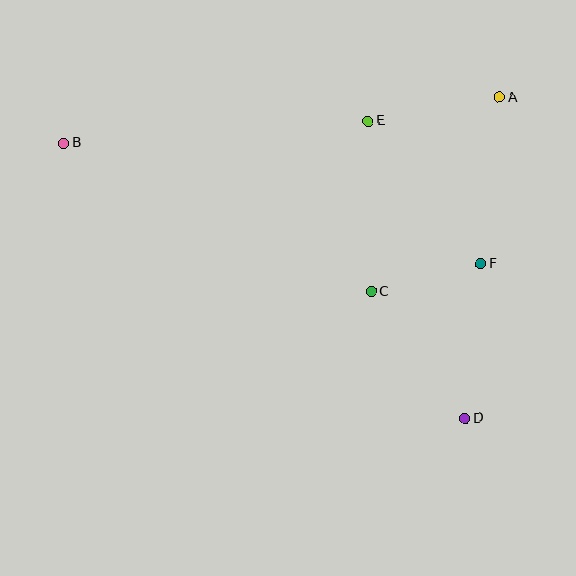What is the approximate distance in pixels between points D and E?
The distance between D and E is approximately 313 pixels.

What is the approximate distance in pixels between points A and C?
The distance between A and C is approximately 233 pixels.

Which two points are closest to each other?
Points C and F are closest to each other.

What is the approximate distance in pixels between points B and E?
The distance between B and E is approximately 305 pixels.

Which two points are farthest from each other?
Points B and D are farthest from each other.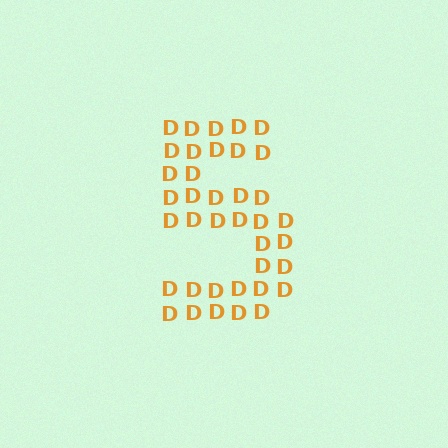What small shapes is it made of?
It is made of small letter D's.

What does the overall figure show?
The overall figure shows the digit 5.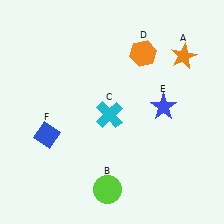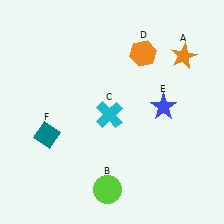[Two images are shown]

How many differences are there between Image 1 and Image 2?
There is 1 difference between the two images.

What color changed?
The diamond (F) changed from blue in Image 1 to teal in Image 2.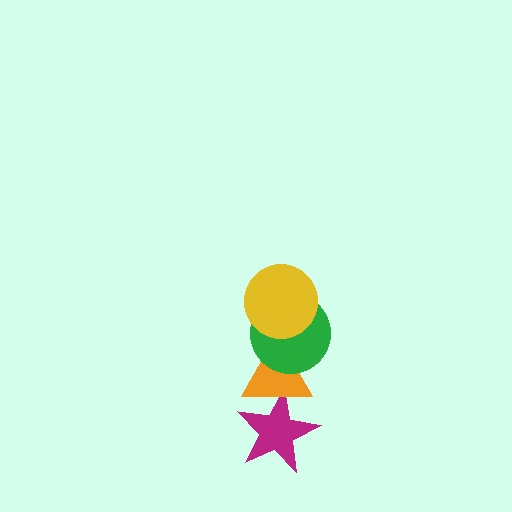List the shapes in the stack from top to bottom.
From top to bottom: the yellow circle, the green circle, the orange triangle, the magenta star.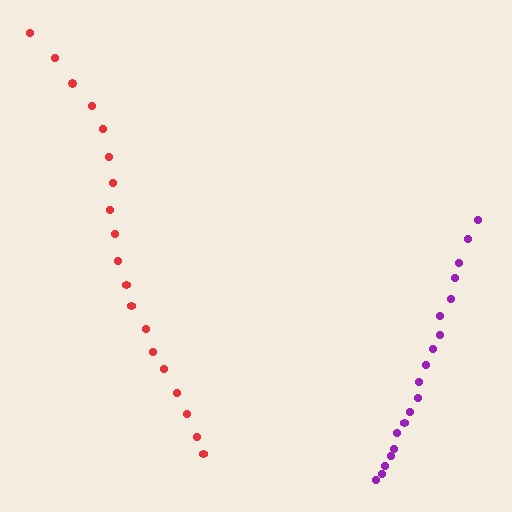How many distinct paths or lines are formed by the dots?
There are 2 distinct paths.